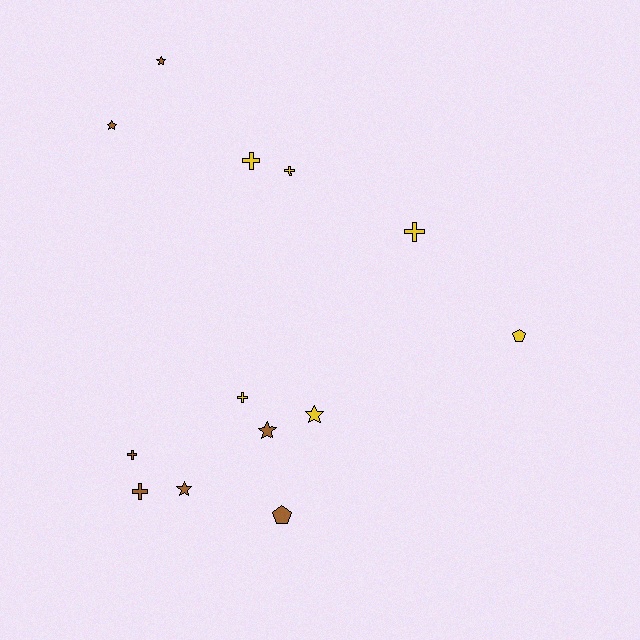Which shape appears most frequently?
Cross, with 6 objects.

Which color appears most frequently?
Brown, with 7 objects.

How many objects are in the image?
There are 13 objects.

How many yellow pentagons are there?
There is 1 yellow pentagon.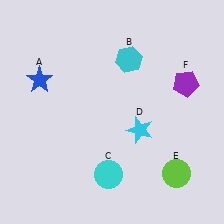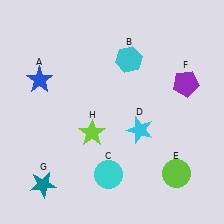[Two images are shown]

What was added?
A teal star (G), a lime star (H) were added in Image 2.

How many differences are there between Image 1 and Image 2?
There are 2 differences between the two images.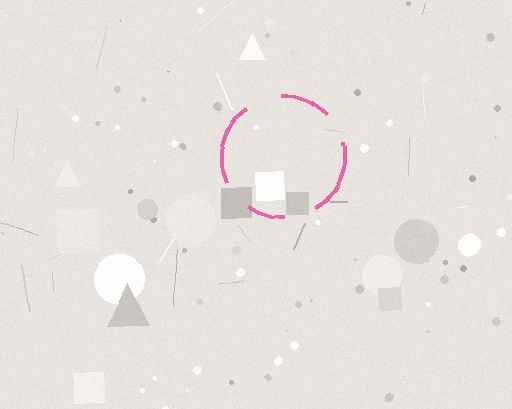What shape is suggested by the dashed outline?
The dashed outline suggests a circle.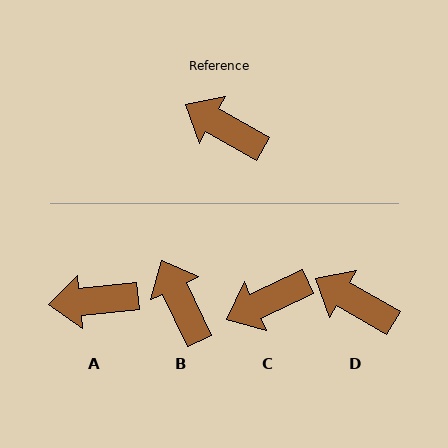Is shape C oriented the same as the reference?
No, it is off by about 55 degrees.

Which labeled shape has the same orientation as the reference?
D.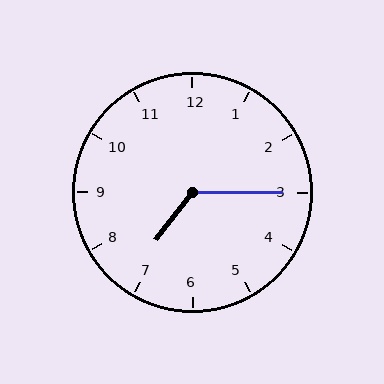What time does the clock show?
7:15.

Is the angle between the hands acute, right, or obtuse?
It is obtuse.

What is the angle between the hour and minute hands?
Approximately 128 degrees.